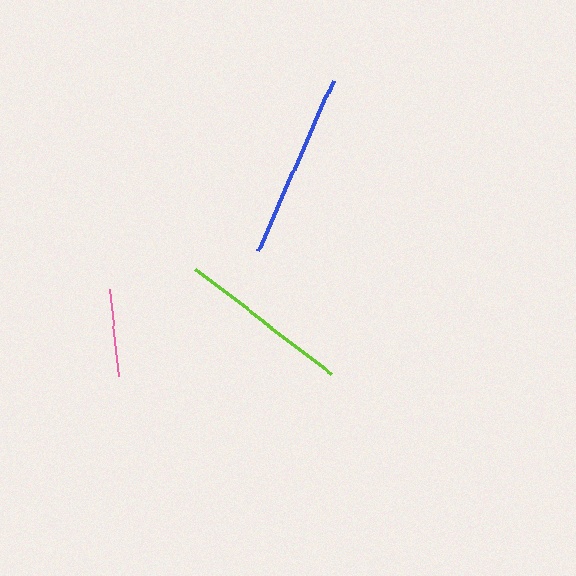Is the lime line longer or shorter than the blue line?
The blue line is longer than the lime line.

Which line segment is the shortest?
The pink line is the shortest at approximately 88 pixels.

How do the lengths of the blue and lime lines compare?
The blue and lime lines are approximately the same length.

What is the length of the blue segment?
The blue segment is approximately 186 pixels long.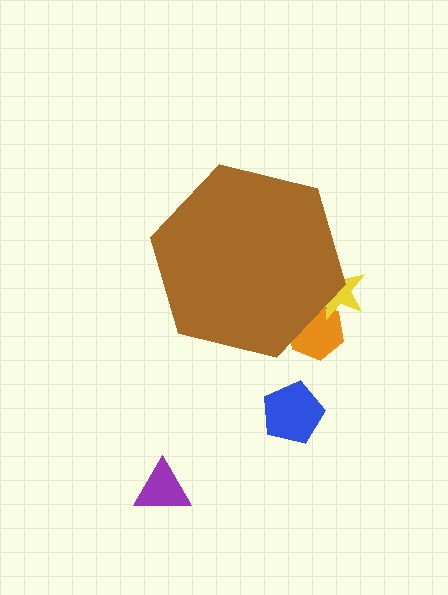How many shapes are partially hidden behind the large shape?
2 shapes are partially hidden.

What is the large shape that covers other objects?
A brown hexagon.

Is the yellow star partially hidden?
Yes, the yellow star is partially hidden behind the brown hexagon.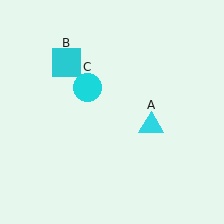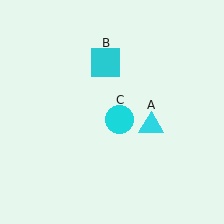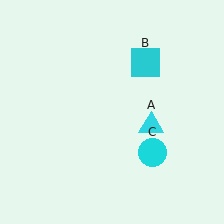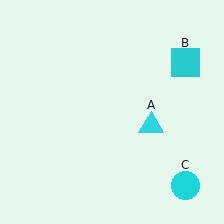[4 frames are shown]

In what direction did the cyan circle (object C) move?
The cyan circle (object C) moved down and to the right.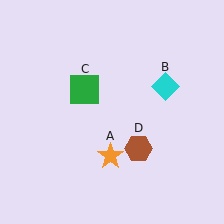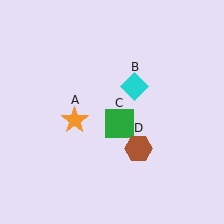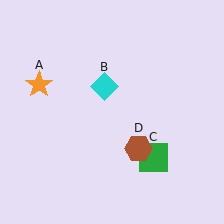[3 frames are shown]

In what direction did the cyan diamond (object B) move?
The cyan diamond (object B) moved left.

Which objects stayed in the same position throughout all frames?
Brown hexagon (object D) remained stationary.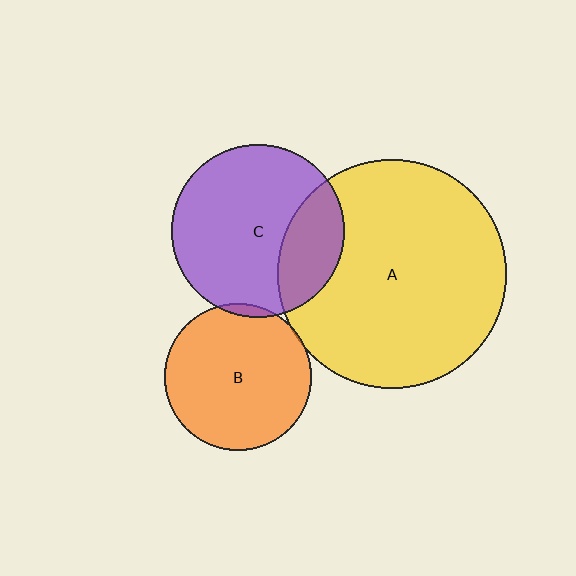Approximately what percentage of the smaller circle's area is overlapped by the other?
Approximately 5%.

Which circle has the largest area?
Circle A (yellow).